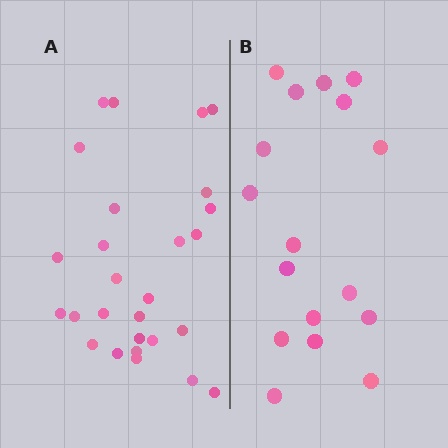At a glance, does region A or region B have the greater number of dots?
Region A (the left region) has more dots.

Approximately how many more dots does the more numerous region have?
Region A has roughly 10 or so more dots than region B.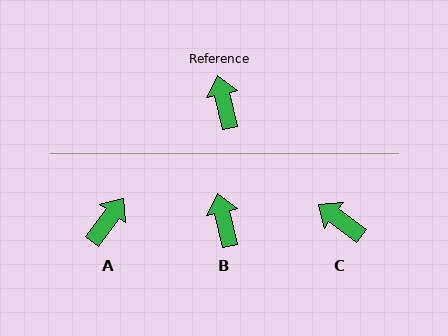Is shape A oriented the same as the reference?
No, it is off by about 49 degrees.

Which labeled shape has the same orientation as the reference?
B.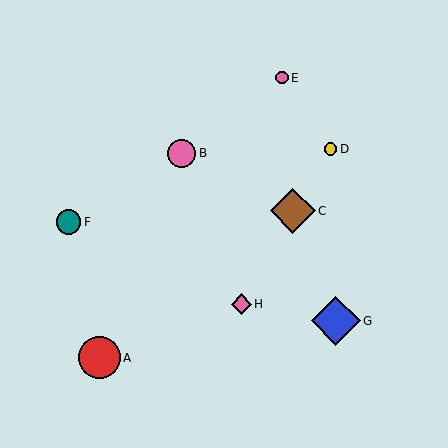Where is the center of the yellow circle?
The center of the yellow circle is at (331, 149).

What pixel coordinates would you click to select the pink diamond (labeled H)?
Click at (241, 304) to select the pink diamond H.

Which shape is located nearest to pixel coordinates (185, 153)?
The pink circle (labeled B) at (182, 153) is nearest to that location.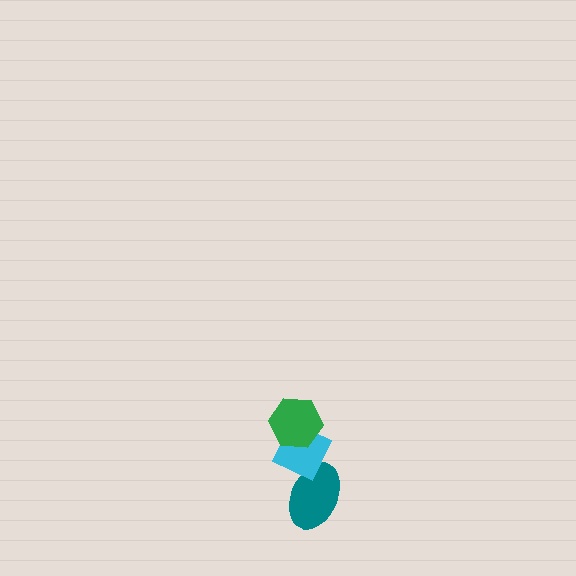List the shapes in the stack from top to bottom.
From top to bottom: the green hexagon, the cyan diamond, the teal ellipse.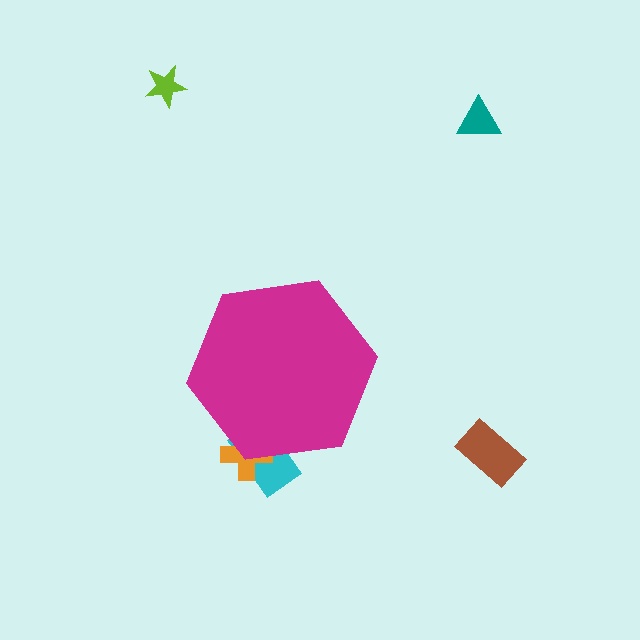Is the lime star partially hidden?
No, the lime star is fully visible.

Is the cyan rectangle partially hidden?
Yes, the cyan rectangle is partially hidden behind the magenta hexagon.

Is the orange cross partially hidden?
Yes, the orange cross is partially hidden behind the magenta hexagon.